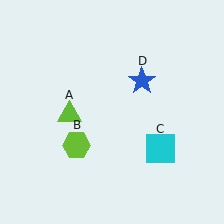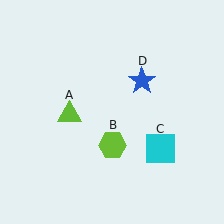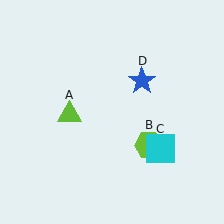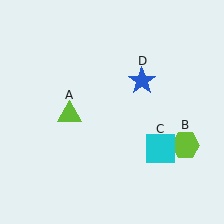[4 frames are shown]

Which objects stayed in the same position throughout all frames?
Lime triangle (object A) and cyan square (object C) and blue star (object D) remained stationary.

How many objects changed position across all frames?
1 object changed position: lime hexagon (object B).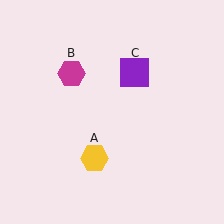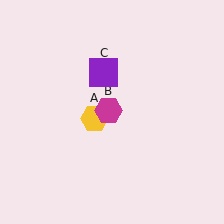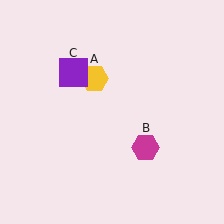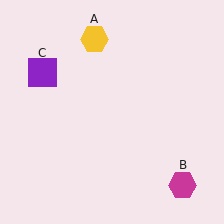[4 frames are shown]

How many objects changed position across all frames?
3 objects changed position: yellow hexagon (object A), magenta hexagon (object B), purple square (object C).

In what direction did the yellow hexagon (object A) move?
The yellow hexagon (object A) moved up.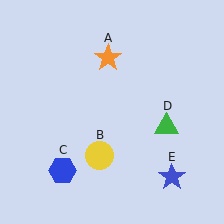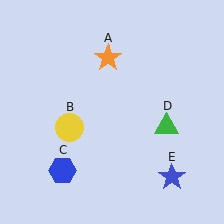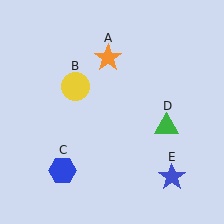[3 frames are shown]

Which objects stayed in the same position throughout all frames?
Orange star (object A) and blue hexagon (object C) and green triangle (object D) and blue star (object E) remained stationary.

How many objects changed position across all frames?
1 object changed position: yellow circle (object B).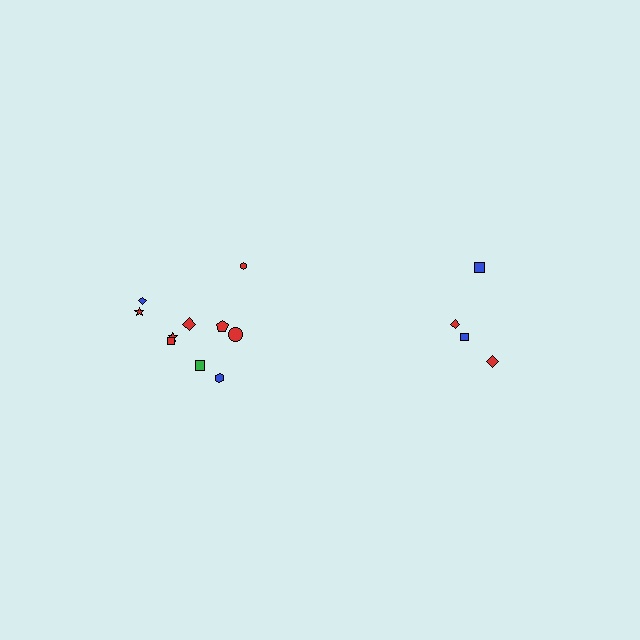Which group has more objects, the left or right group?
The left group.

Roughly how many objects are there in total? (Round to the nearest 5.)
Roughly 15 objects in total.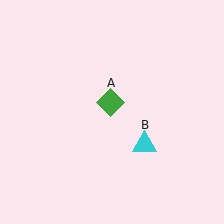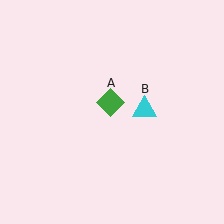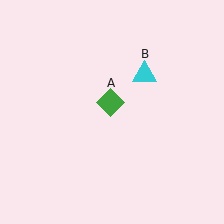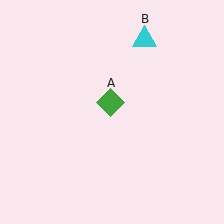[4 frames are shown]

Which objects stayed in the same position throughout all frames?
Green diamond (object A) remained stationary.